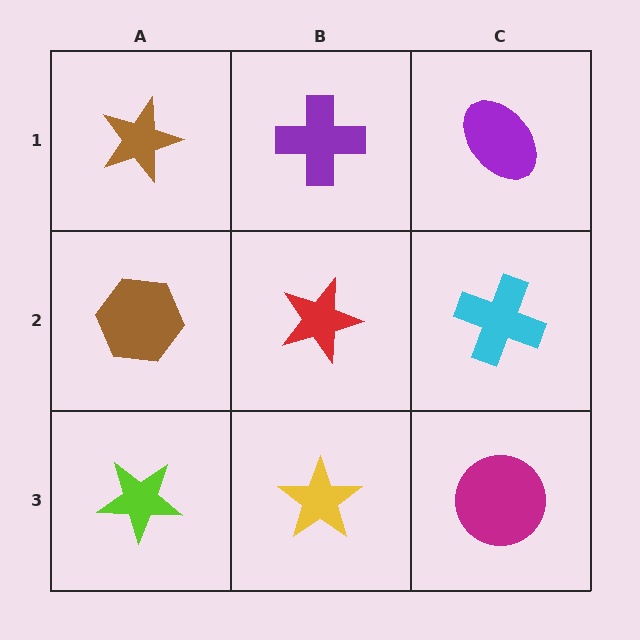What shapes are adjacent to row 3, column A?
A brown hexagon (row 2, column A), a yellow star (row 3, column B).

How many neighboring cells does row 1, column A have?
2.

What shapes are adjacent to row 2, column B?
A purple cross (row 1, column B), a yellow star (row 3, column B), a brown hexagon (row 2, column A), a cyan cross (row 2, column C).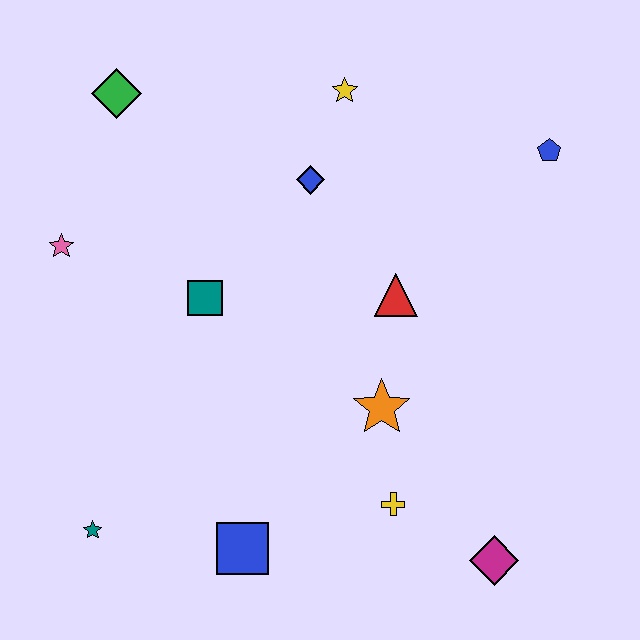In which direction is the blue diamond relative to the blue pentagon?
The blue diamond is to the left of the blue pentagon.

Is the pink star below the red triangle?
No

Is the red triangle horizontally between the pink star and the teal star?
No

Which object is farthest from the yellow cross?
The green diamond is farthest from the yellow cross.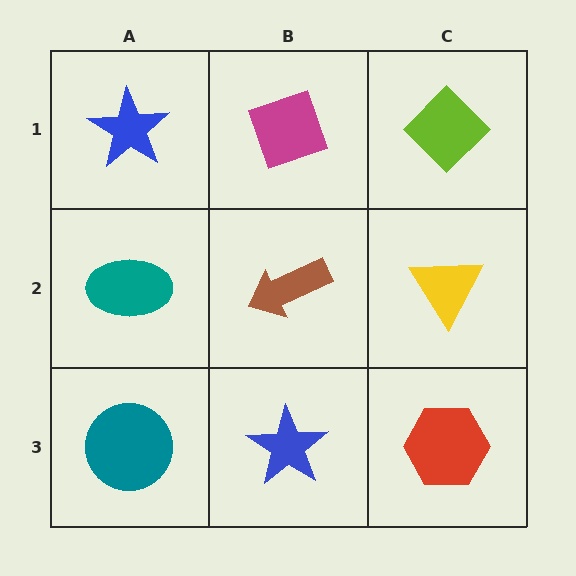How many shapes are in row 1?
3 shapes.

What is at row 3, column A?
A teal circle.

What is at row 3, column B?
A blue star.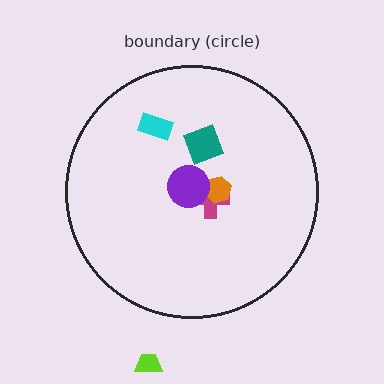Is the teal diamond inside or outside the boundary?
Inside.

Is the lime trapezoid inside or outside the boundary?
Outside.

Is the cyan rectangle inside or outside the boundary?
Inside.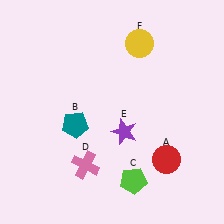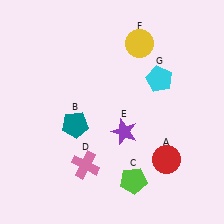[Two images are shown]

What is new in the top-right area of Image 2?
A cyan pentagon (G) was added in the top-right area of Image 2.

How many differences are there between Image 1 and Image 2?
There is 1 difference between the two images.